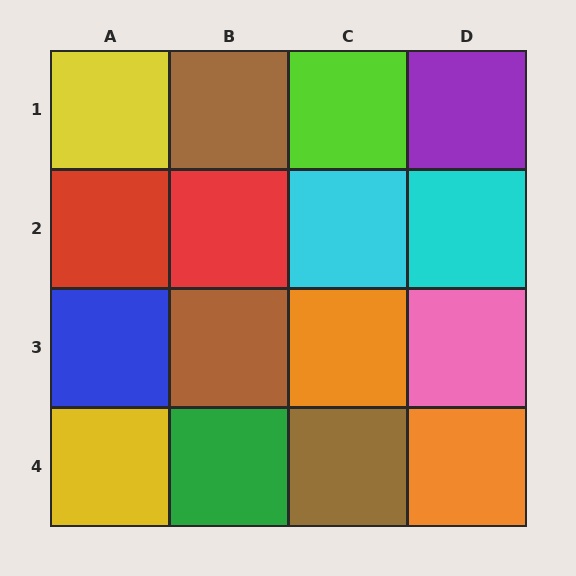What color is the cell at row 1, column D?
Purple.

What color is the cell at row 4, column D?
Orange.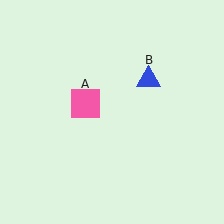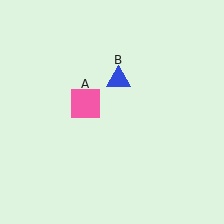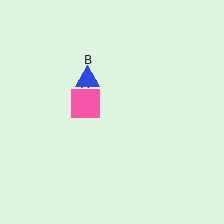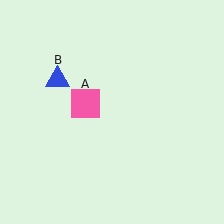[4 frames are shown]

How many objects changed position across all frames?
1 object changed position: blue triangle (object B).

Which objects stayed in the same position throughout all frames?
Pink square (object A) remained stationary.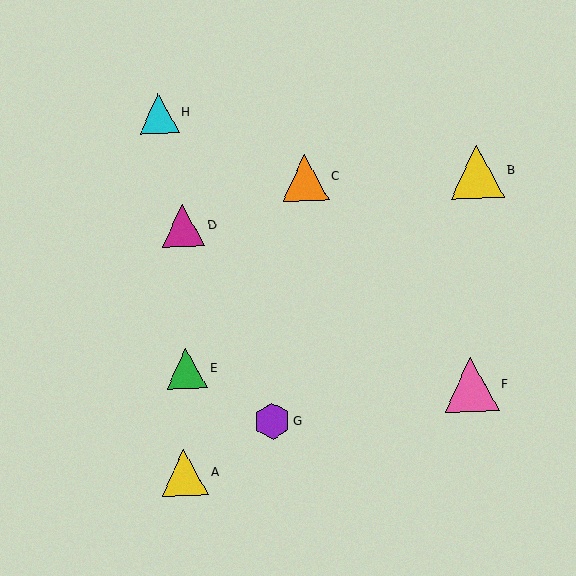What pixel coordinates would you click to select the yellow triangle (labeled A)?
Click at (185, 473) to select the yellow triangle A.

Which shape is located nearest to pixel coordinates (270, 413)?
The purple hexagon (labeled G) at (272, 422) is nearest to that location.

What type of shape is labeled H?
Shape H is a cyan triangle.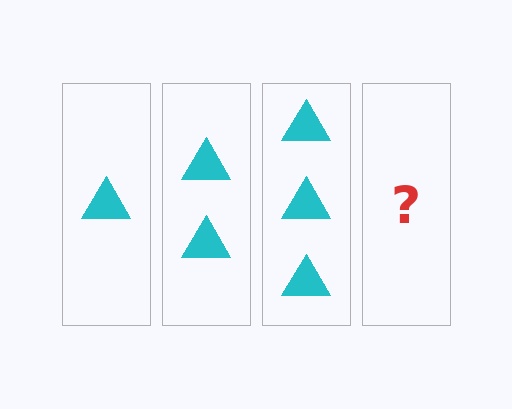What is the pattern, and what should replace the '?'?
The pattern is that each step adds one more triangle. The '?' should be 4 triangles.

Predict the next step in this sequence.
The next step is 4 triangles.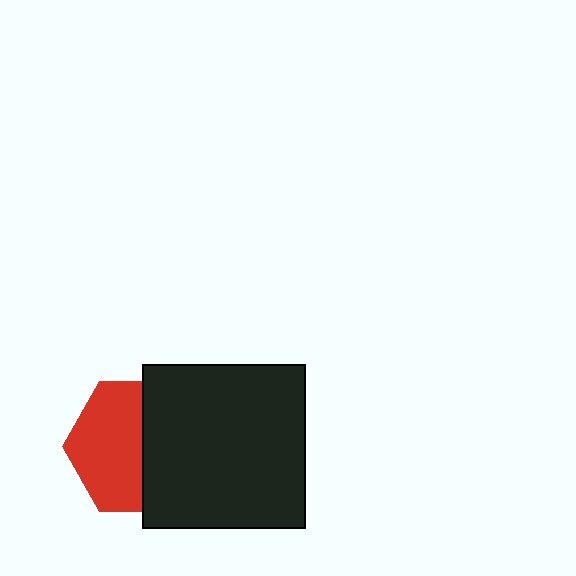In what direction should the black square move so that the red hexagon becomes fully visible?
The black square should move right. That is the shortest direction to clear the overlap and leave the red hexagon fully visible.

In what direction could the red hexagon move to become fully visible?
The red hexagon could move left. That would shift it out from behind the black square entirely.